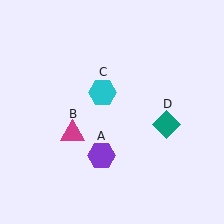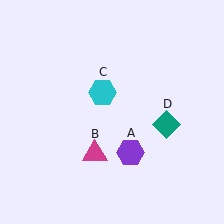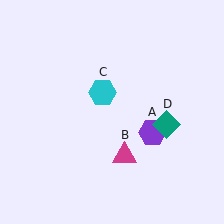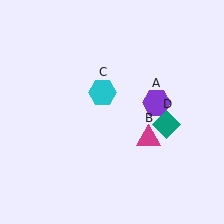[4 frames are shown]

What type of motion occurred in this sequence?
The purple hexagon (object A), magenta triangle (object B) rotated counterclockwise around the center of the scene.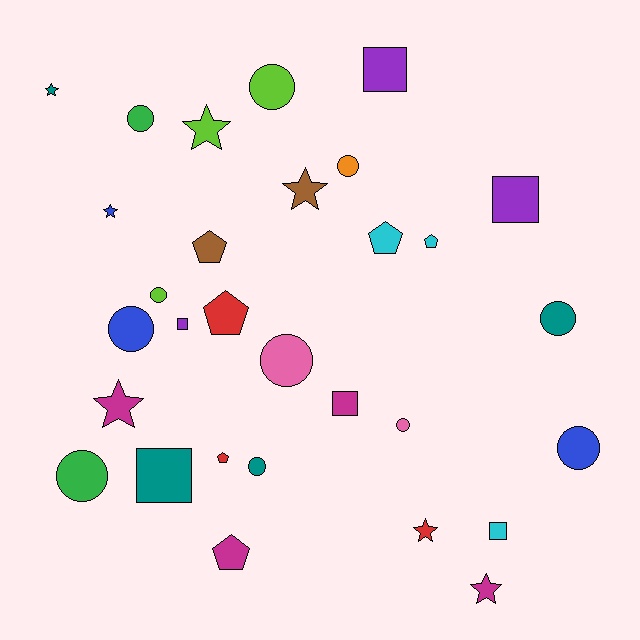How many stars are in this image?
There are 7 stars.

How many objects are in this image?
There are 30 objects.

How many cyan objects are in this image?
There are 3 cyan objects.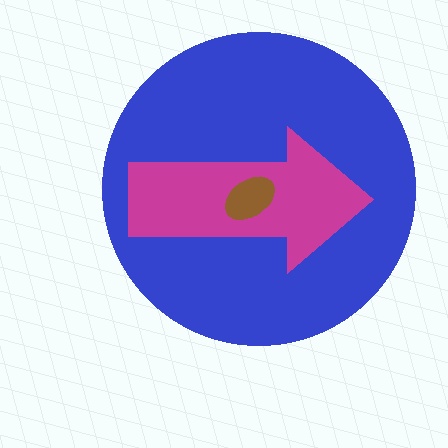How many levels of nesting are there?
3.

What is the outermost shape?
The blue circle.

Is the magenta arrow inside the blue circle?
Yes.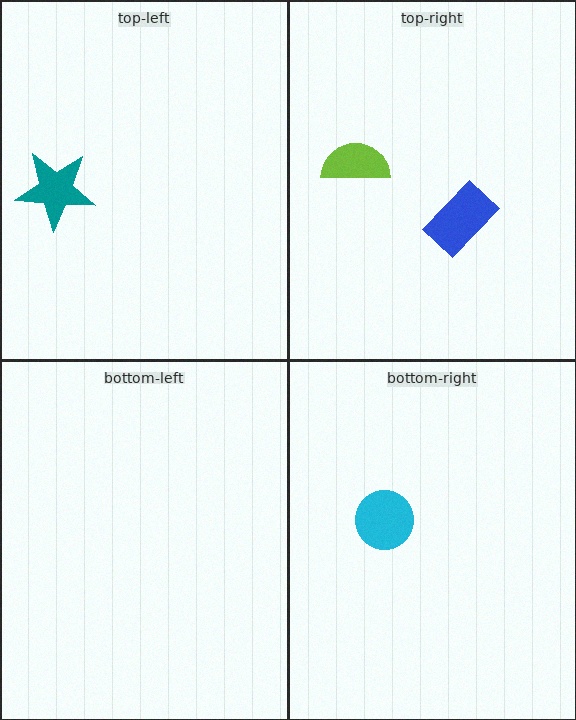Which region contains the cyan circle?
The bottom-right region.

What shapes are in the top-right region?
The lime semicircle, the blue rectangle.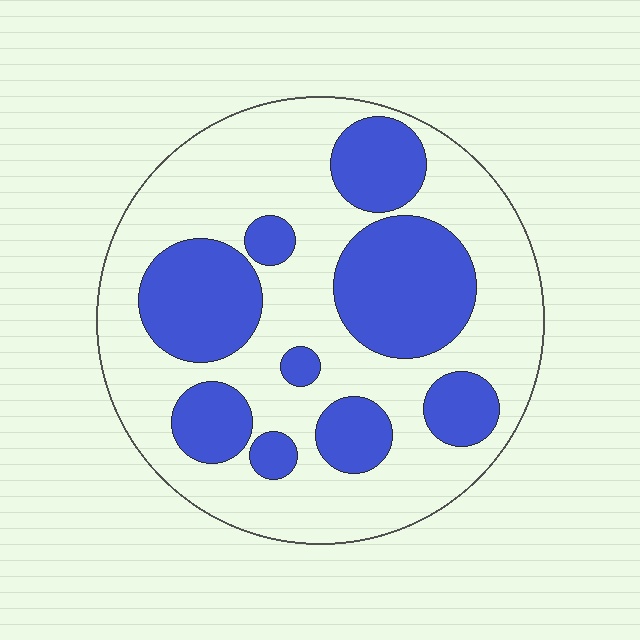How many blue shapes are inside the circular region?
9.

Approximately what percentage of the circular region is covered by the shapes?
Approximately 35%.